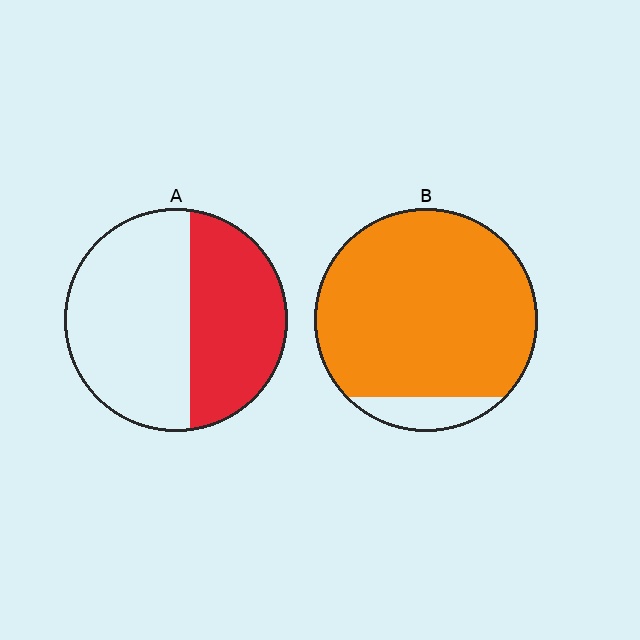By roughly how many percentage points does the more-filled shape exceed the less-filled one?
By roughly 50 percentage points (B over A).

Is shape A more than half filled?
No.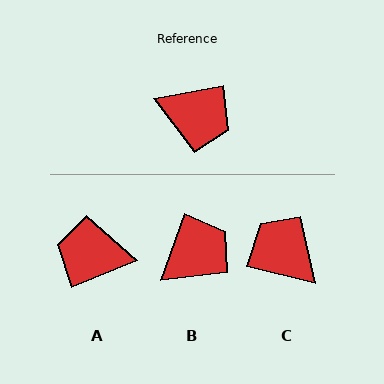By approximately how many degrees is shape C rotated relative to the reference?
Approximately 155 degrees counter-clockwise.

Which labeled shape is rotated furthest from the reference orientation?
A, about 168 degrees away.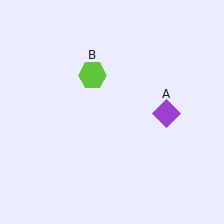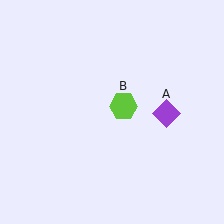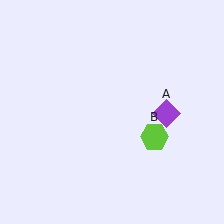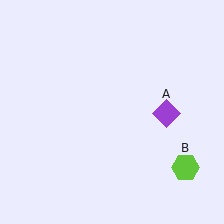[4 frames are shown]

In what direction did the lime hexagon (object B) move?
The lime hexagon (object B) moved down and to the right.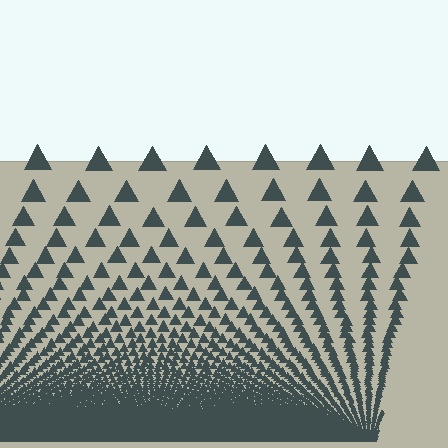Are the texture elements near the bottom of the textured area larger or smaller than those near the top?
Smaller. The gradient is inverted — elements near the bottom are smaller and denser.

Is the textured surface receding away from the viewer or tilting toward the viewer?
The surface appears to tilt toward the viewer. Texture elements get larger and sparser toward the top.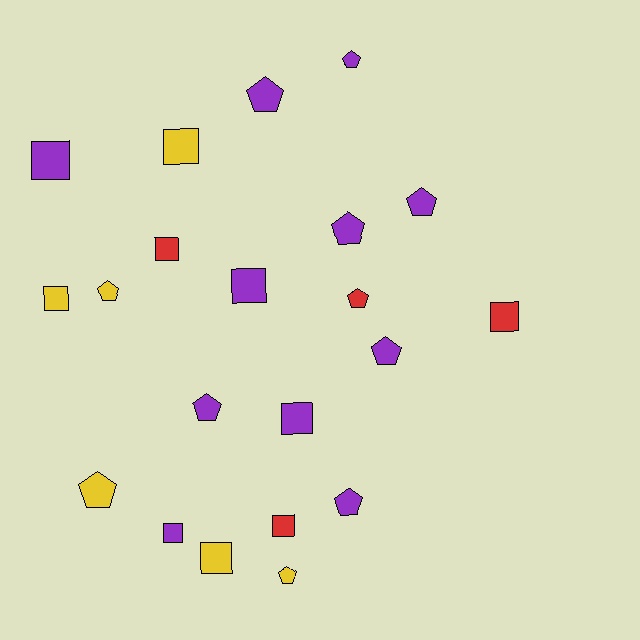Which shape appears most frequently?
Pentagon, with 11 objects.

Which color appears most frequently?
Purple, with 11 objects.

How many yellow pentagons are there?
There are 3 yellow pentagons.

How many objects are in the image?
There are 21 objects.